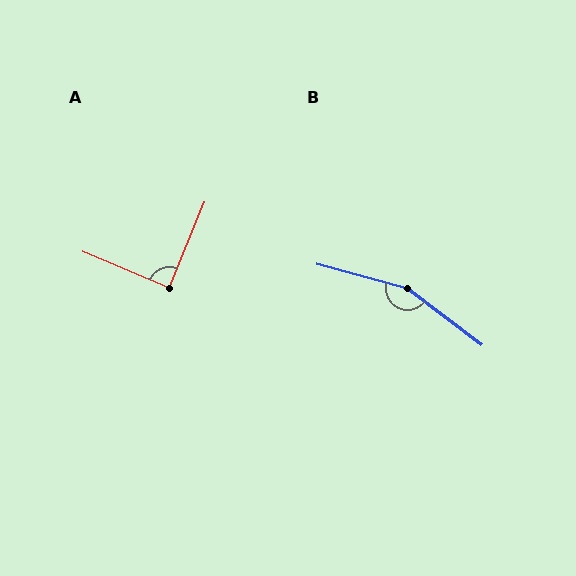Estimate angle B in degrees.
Approximately 158 degrees.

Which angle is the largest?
B, at approximately 158 degrees.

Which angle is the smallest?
A, at approximately 89 degrees.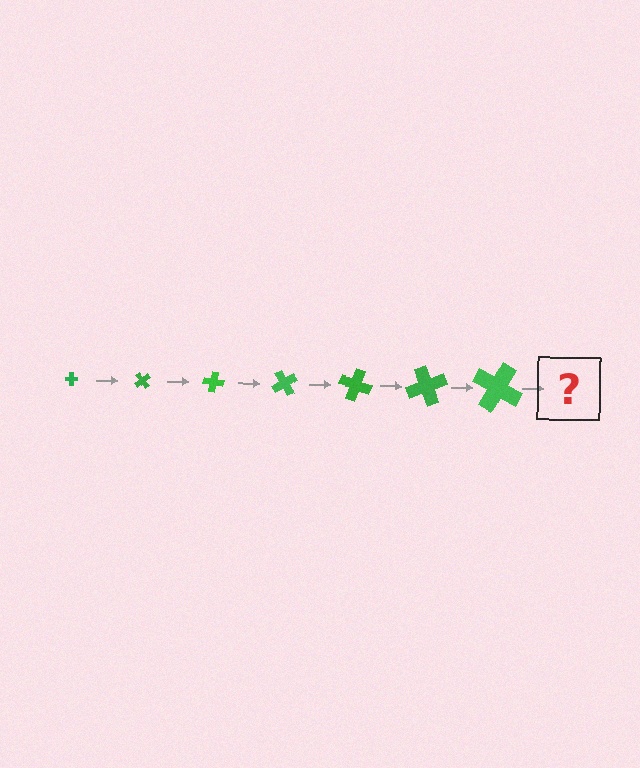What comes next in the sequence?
The next element should be a cross, larger than the previous one and rotated 350 degrees from the start.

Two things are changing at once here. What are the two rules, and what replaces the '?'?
The two rules are that the cross grows larger each step and it rotates 50 degrees each step. The '?' should be a cross, larger than the previous one and rotated 350 degrees from the start.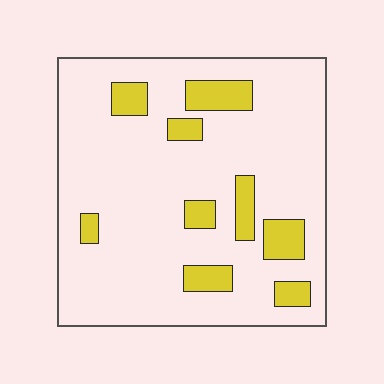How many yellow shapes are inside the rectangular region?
9.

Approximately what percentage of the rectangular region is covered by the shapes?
Approximately 15%.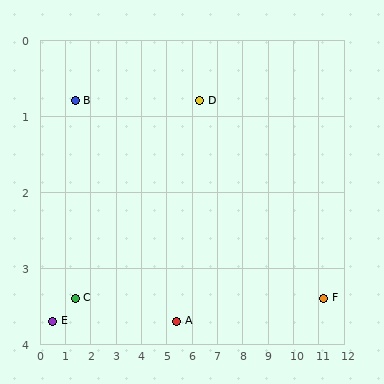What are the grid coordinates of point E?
Point E is at approximately (0.5, 3.7).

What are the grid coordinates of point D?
Point D is at approximately (6.3, 0.8).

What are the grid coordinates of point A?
Point A is at approximately (5.4, 3.7).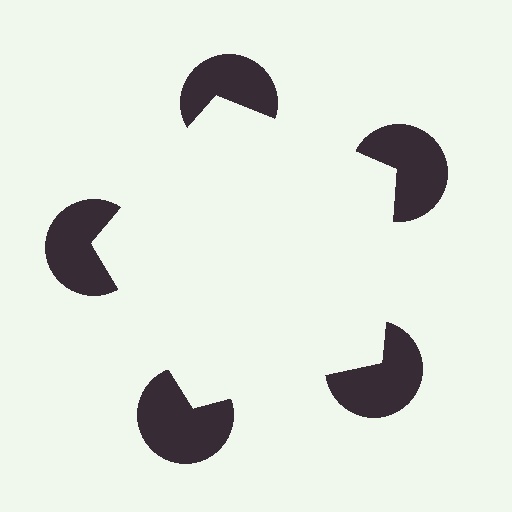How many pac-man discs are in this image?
There are 5 — one at each vertex of the illusory pentagon.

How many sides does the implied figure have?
5 sides.